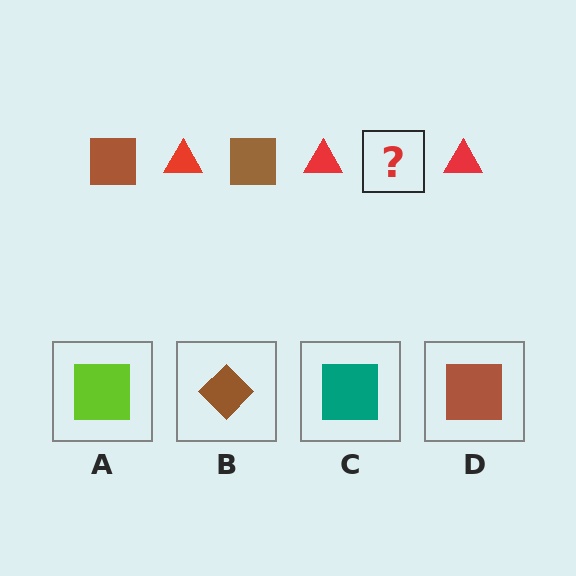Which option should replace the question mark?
Option D.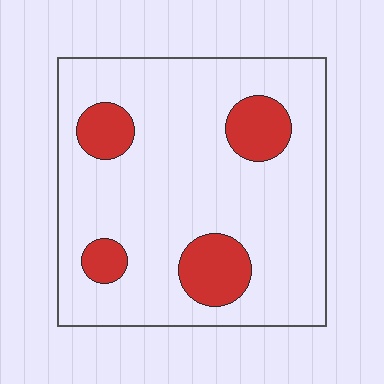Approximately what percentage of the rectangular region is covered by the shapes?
Approximately 15%.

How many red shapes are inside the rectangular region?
4.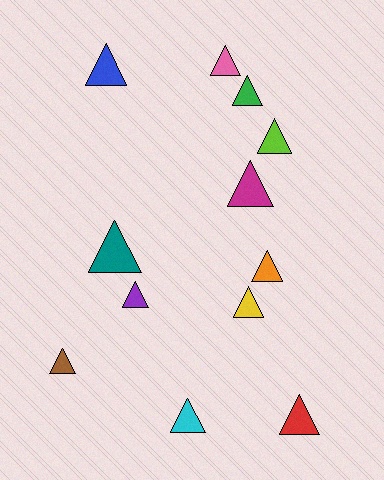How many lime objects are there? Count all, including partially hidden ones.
There is 1 lime object.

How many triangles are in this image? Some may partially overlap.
There are 12 triangles.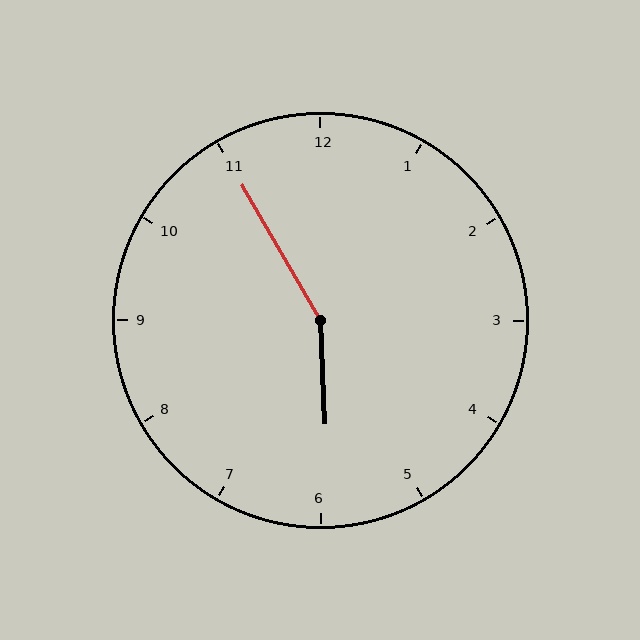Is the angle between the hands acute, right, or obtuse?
It is obtuse.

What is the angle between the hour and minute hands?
Approximately 152 degrees.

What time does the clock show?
5:55.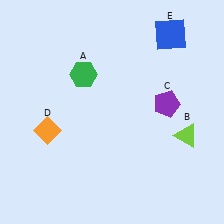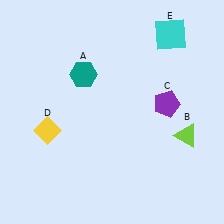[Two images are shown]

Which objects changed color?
A changed from green to teal. D changed from orange to yellow. E changed from blue to cyan.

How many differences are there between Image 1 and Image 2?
There are 3 differences between the two images.